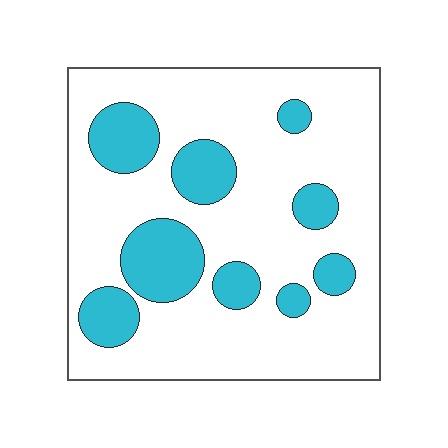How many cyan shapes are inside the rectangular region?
9.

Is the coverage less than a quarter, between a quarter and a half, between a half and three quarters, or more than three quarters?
Less than a quarter.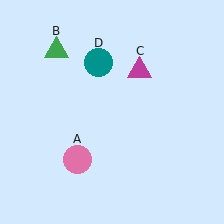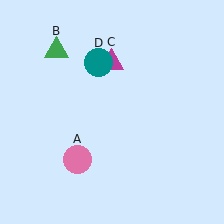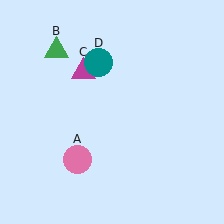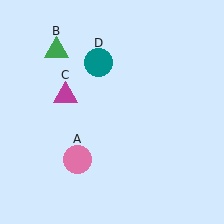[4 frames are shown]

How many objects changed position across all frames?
1 object changed position: magenta triangle (object C).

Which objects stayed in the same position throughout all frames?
Pink circle (object A) and green triangle (object B) and teal circle (object D) remained stationary.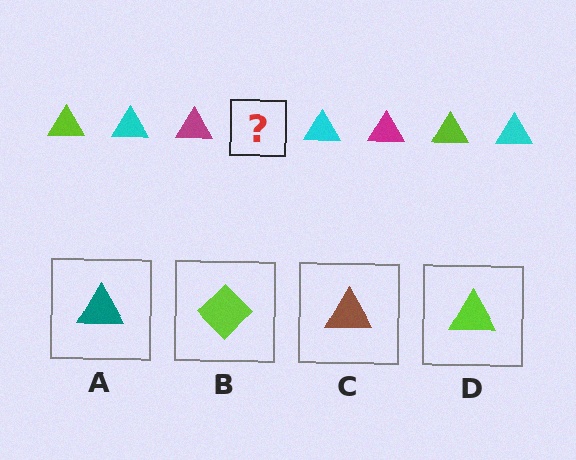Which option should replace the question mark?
Option D.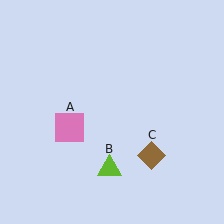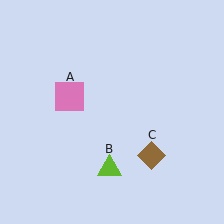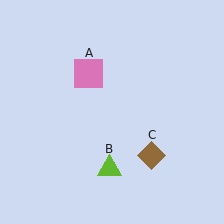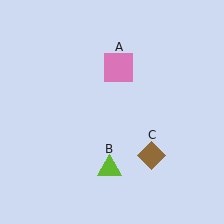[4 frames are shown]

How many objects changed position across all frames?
1 object changed position: pink square (object A).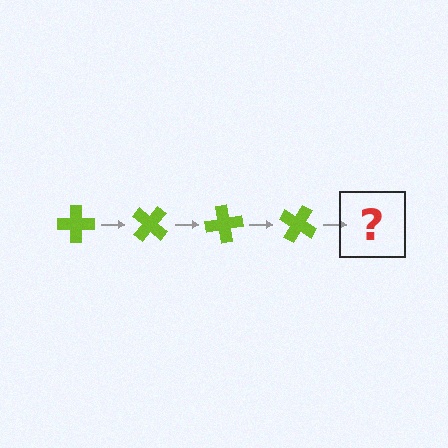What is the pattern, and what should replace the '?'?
The pattern is that the cross rotates 40 degrees each step. The '?' should be a lime cross rotated 160 degrees.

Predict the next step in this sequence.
The next step is a lime cross rotated 160 degrees.